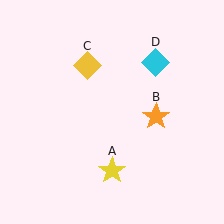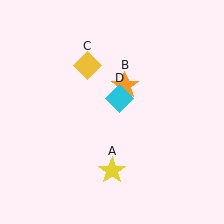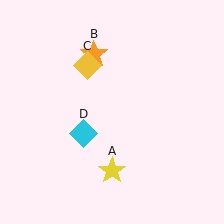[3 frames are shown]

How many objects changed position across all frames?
2 objects changed position: orange star (object B), cyan diamond (object D).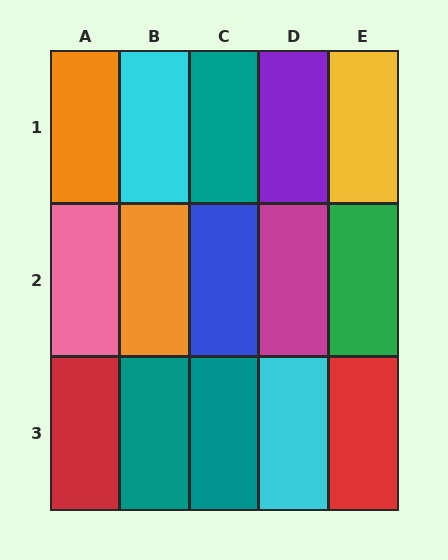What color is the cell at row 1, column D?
Purple.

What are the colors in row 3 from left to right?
Red, teal, teal, cyan, red.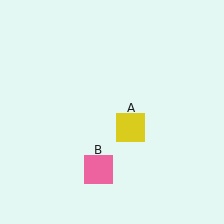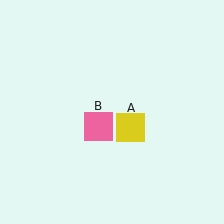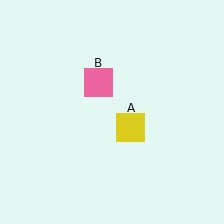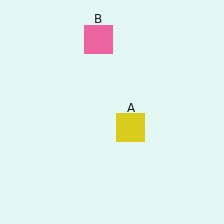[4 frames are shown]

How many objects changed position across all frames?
1 object changed position: pink square (object B).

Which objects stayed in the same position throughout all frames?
Yellow square (object A) remained stationary.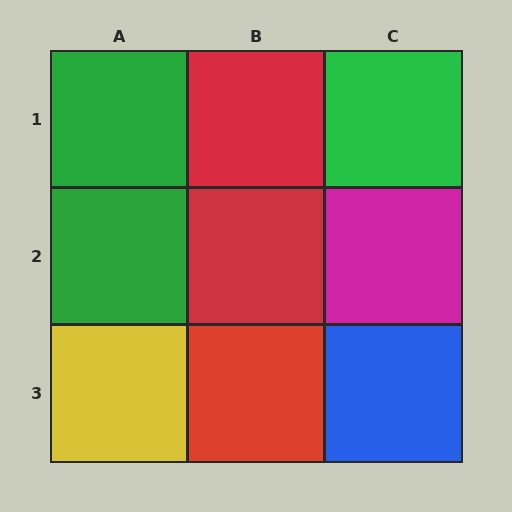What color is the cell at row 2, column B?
Red.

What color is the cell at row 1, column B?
Red.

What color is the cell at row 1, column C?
Green.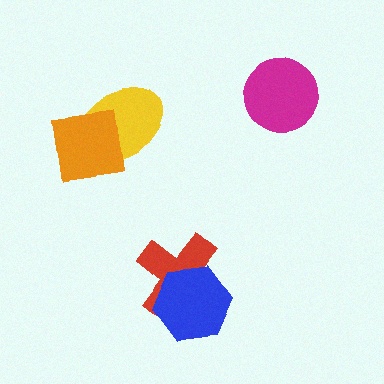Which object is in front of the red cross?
The blue hexagon is in front of the red cross.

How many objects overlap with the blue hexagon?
1 object overlaps with the blue hexagon.